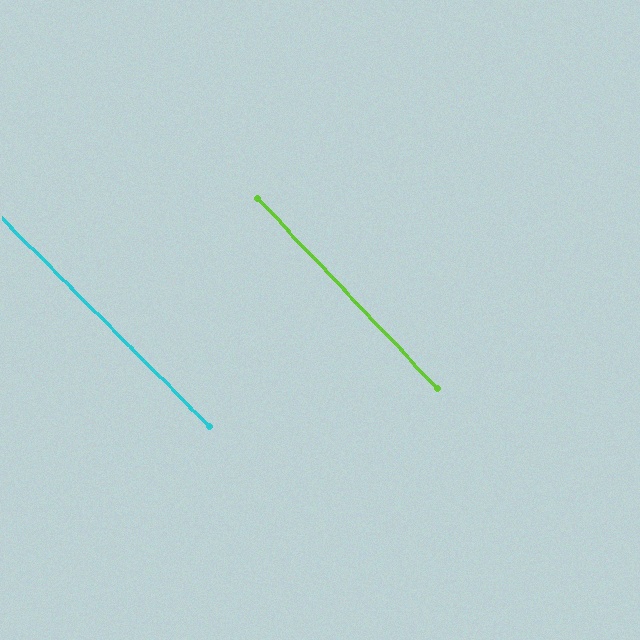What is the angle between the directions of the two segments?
Approximately 2 degrees.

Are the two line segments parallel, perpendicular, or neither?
Parallel — their directions differ by only 1.6°.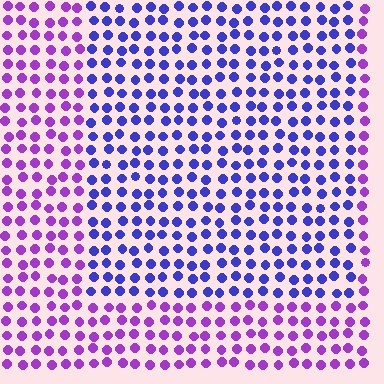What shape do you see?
I see a rectangle.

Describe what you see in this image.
The image is filled with small purple elements in a uniform arrangement. A rectangle-shaped region is visible where the elements are tinted to a slightly different hue, forming a subtle color boundary.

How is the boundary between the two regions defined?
The boundary is defined purely by a slight shift in hue (about 43 degrees). Spacing, size, and orientation are identical on both sides.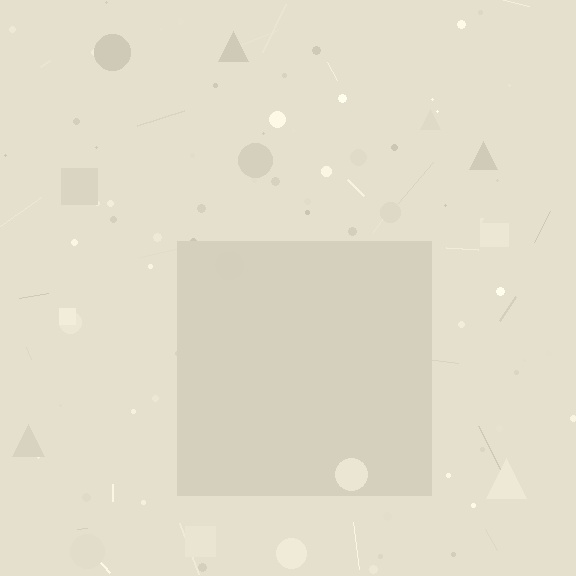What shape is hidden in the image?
A square is hidden in the image.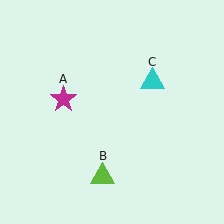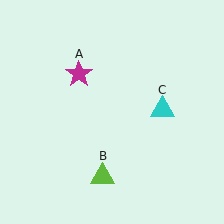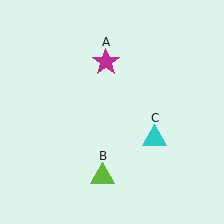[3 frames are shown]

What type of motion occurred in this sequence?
The magenta star (object A), cyan triangle (object C) rotated clockwise around the center of the scene.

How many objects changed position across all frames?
2 objects changed position: magenta star (object A), cyan triangle (object C).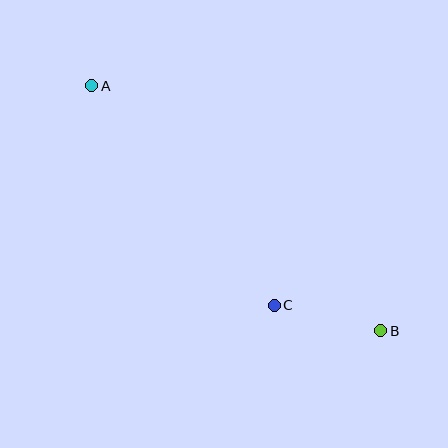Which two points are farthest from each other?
Points A and B are farthest from each other.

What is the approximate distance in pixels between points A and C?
The distance between A and C is approximately 286 pixels.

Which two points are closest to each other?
Points B and C are closest to each other.